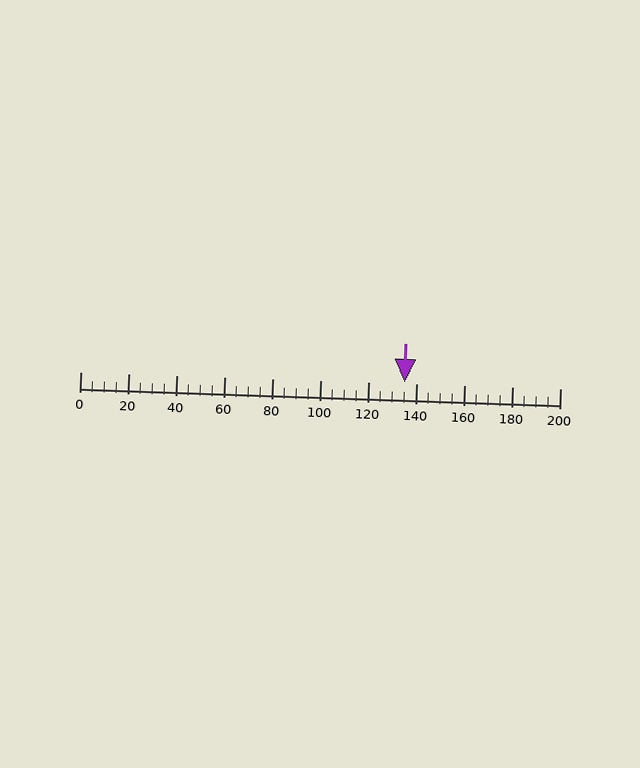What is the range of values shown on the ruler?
The ruler shows values from 0 to 200.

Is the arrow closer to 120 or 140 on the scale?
The arrow is closer to 140.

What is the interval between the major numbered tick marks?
The major tick marks are spaced 20 units apart.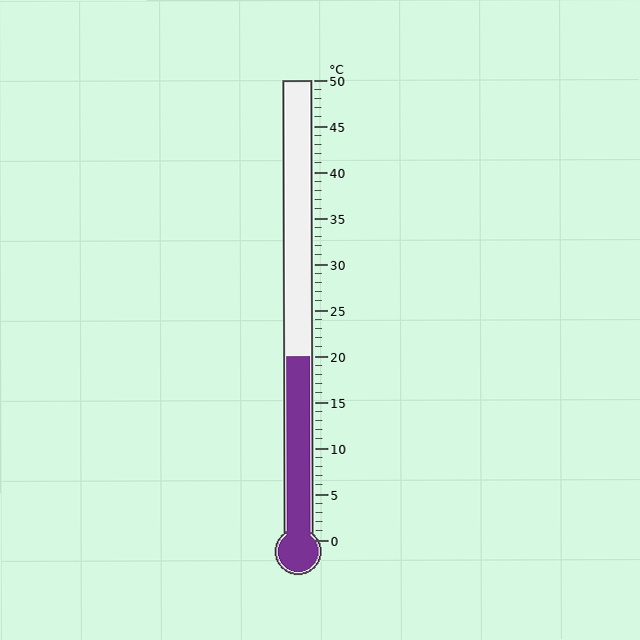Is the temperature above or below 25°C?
The temperature is below 25°C.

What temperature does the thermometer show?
The thermometer shows approximately 20°C.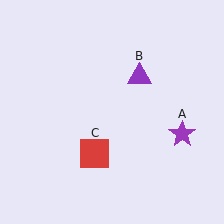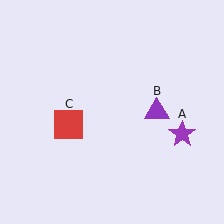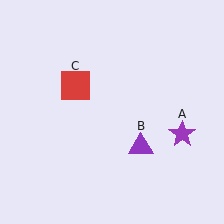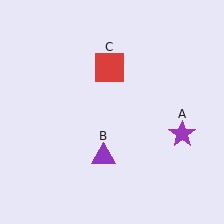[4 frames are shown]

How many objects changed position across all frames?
2 objects changed position: purple triangle (object B), red square (object C).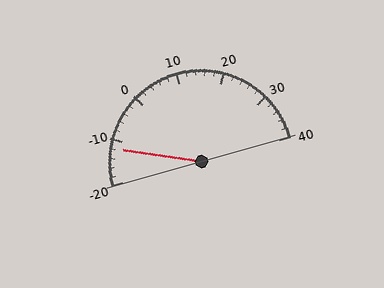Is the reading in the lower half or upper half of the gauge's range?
The reading is in the lower half of the range (-20 to 40).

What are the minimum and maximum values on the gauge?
The gauge ranges from -20 to 40.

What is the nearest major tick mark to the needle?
The nearest major tick mark is -10.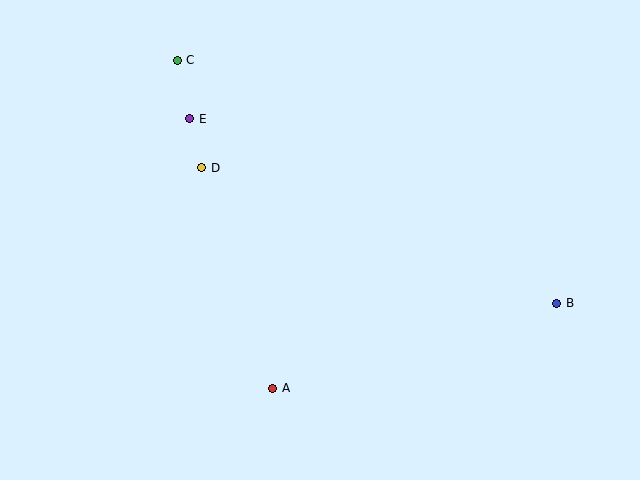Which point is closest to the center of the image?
Point D at (202, 168) is closest to the center.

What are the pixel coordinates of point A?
Point A is at (273, 388).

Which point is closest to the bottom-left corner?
Point A is closest to the bottom-left corner.